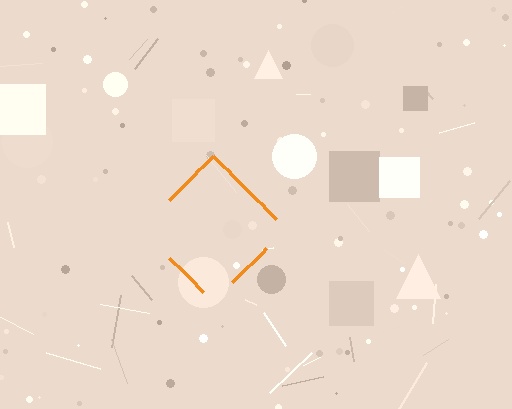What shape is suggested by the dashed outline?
The dashed outline suggests a diamond.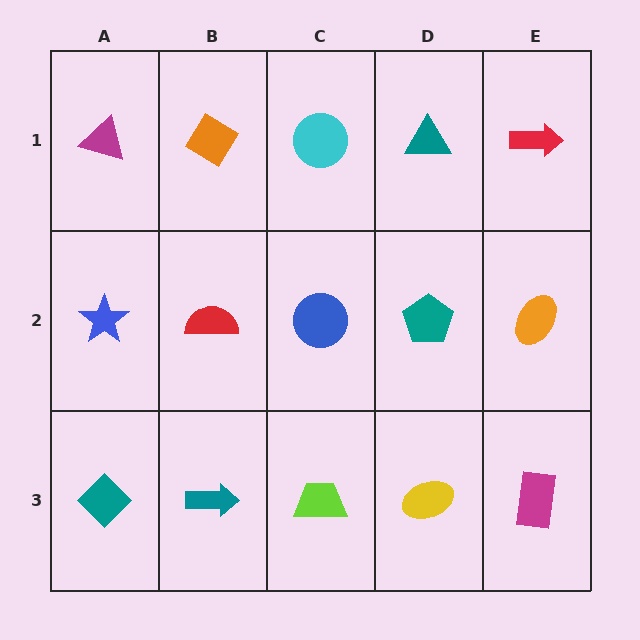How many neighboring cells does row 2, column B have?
4.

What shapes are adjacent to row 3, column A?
A blue star (row 2, column A), a teal arrow (row 3, column B).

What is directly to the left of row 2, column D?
A blue circle.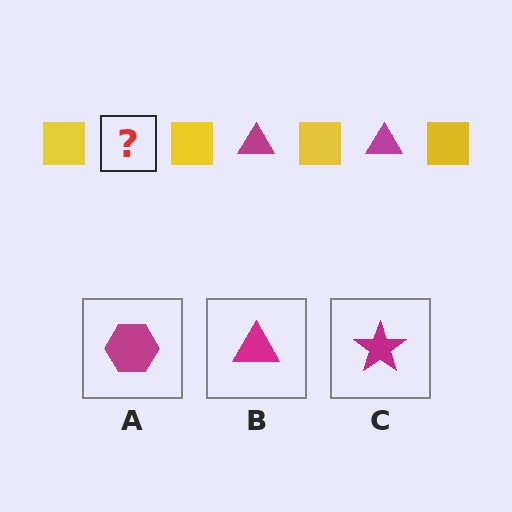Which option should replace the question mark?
Option B.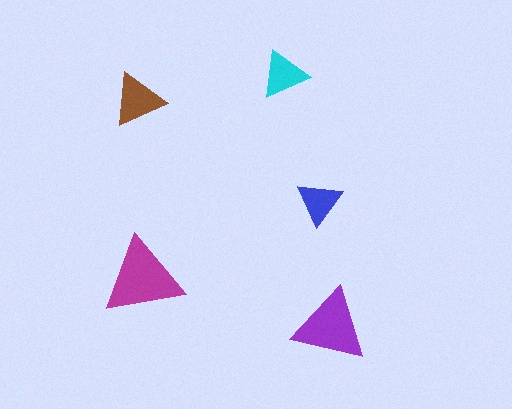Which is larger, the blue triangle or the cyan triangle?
The cyan one.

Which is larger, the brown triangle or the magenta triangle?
The magenta one.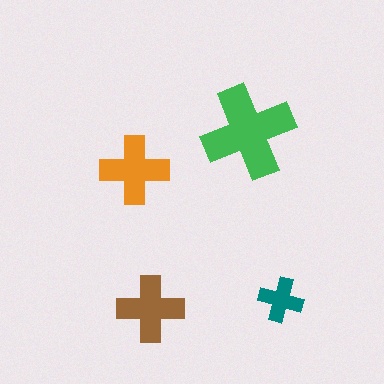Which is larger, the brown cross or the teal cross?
The brown one.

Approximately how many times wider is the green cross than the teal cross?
About 2 times wider.